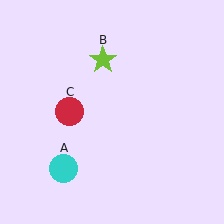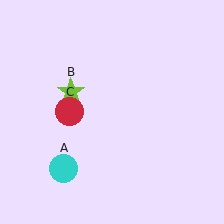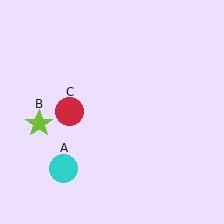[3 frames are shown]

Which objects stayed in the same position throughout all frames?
Cyan circle (object A) and red circle (object C) remained stationary.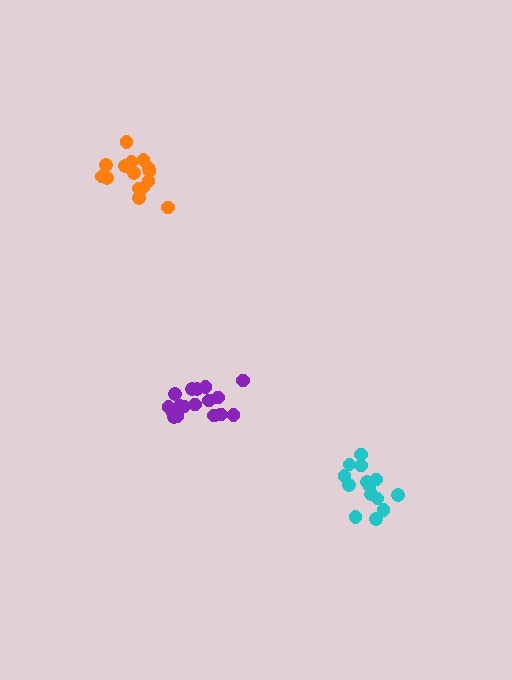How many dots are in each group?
Group 1: 14 dots, Group 2: 17 dots, Group 3: 15 dots (46 total).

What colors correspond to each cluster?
The clusters are colored: cyan, purple, orange.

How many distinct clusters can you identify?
There are 3 distinct clusters.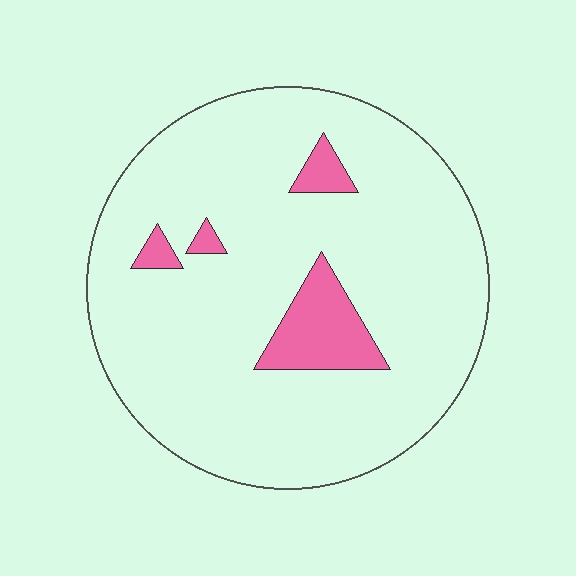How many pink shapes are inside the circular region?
4.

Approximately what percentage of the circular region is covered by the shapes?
Approximately 10%.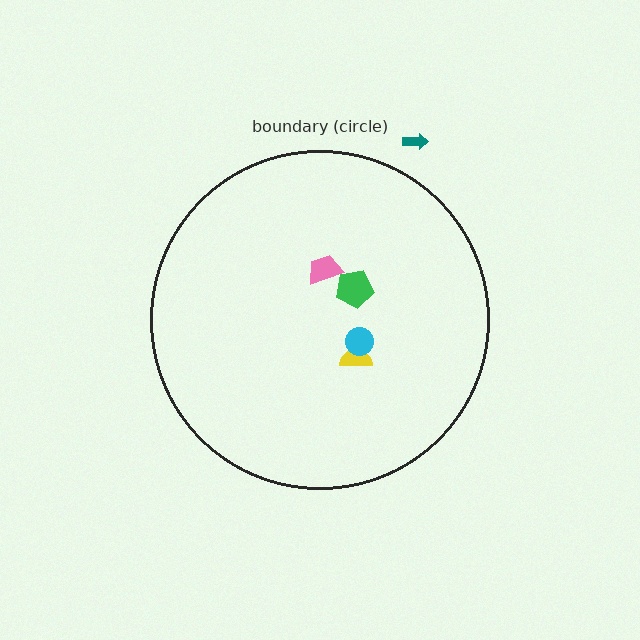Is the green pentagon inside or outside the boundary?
Inside.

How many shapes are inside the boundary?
4 inside, 1 outside.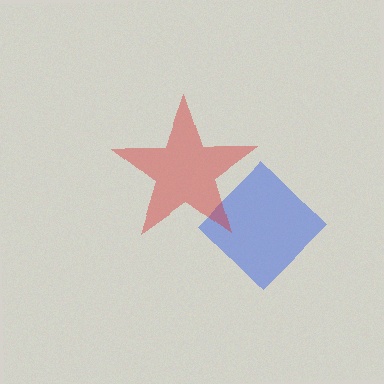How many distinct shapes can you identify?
There are 2 distinct shapes: a blue diamond, a red star.